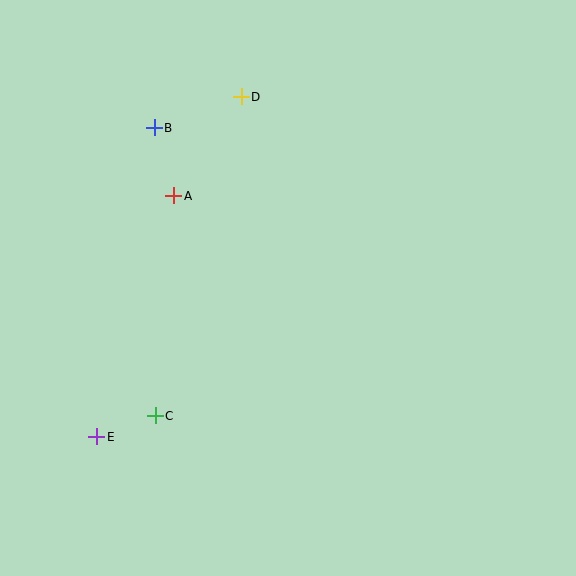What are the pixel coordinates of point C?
Point C is at (155, 416).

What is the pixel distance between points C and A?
The distance between C and A is 221 pixels.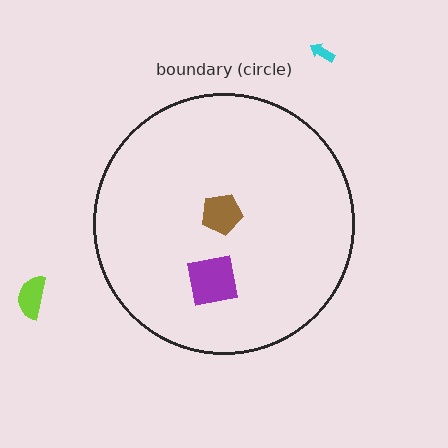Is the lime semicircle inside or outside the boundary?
Outside.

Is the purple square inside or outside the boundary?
Inside.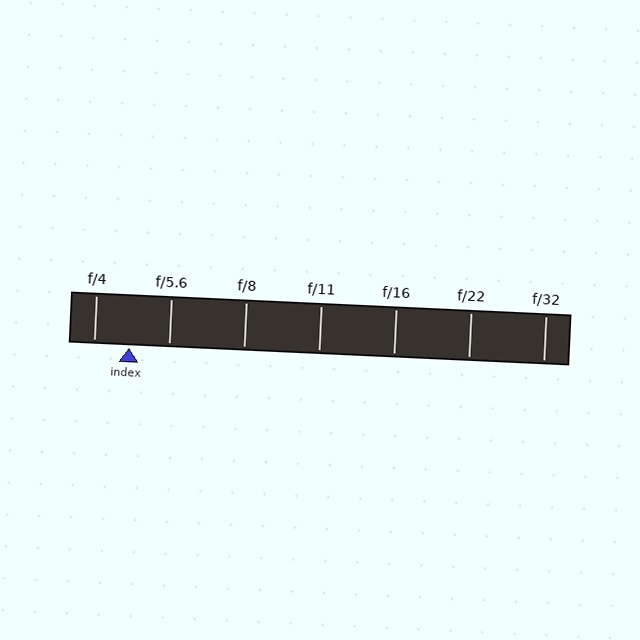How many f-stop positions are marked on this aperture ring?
There are 7 f-stop positions marked.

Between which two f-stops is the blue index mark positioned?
The index mark is between f/4 and f/5.6.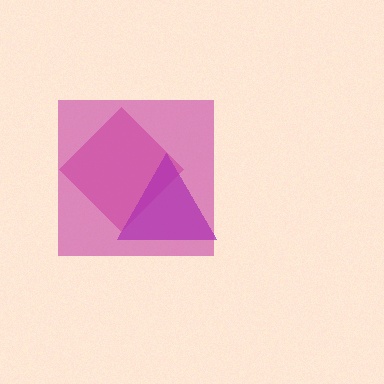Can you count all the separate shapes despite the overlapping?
Yes, there are 3 separate shapes.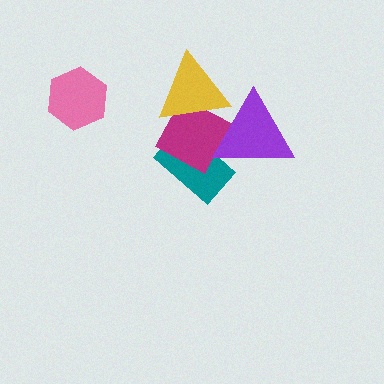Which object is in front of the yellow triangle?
The purple triangle is in front of the yellow triangle.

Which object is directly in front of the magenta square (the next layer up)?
The yellow triangle is directly in front of the magenta square.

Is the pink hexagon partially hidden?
No, no other shape covers it.